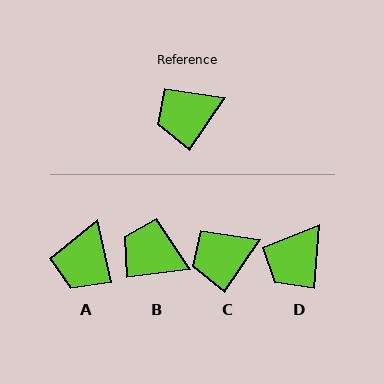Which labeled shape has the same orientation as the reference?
C.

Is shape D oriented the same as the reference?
No, it is off by about 30 degrees.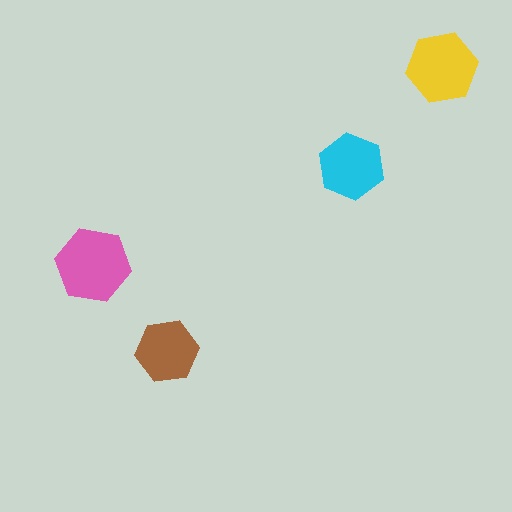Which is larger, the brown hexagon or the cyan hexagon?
The cyan one.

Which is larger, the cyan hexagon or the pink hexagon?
The pink one.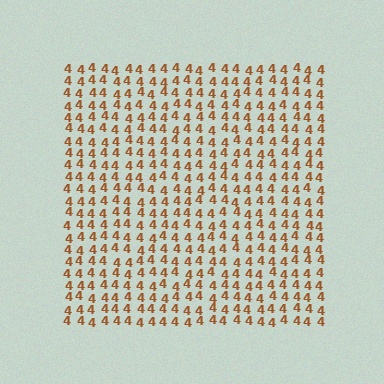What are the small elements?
The small elements are digit 4's.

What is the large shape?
The large shape is a square.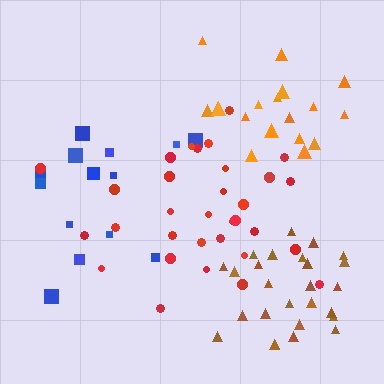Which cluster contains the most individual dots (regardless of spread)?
Red (32).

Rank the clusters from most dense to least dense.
brown, orange, red, blue.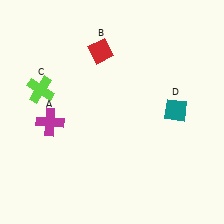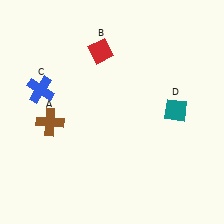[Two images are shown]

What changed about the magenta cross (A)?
In Image 1, A is magenta. In Image 2, it changed to brown.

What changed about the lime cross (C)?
In Image 1, C is lime. In Image 2, it changed to blue.